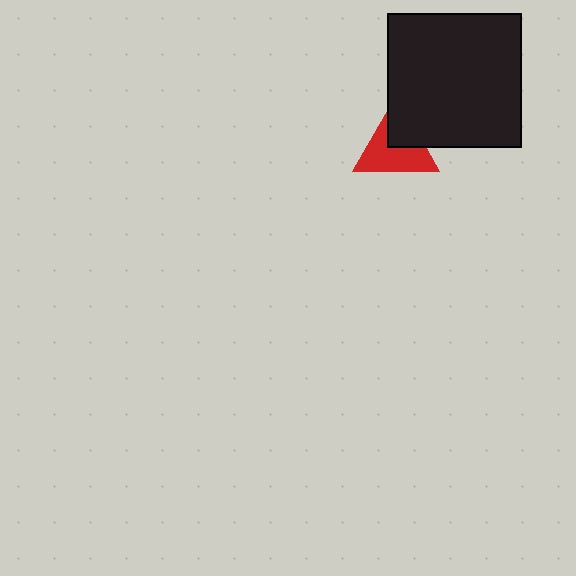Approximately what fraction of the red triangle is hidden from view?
Roughly 35% of the red triangle is hidden behind the black square.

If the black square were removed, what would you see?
You would see the complete red triangle.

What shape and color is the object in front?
The object in front is a black square.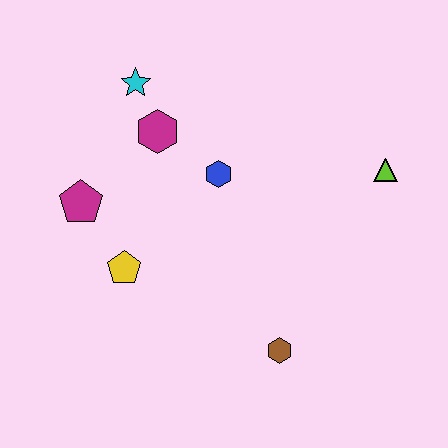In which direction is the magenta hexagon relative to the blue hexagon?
The magenta hexagon is to the left of the blue hexagon.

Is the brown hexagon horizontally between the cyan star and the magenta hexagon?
No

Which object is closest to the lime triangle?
The blue hexagon is closest to the lime triangle.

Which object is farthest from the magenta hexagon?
The brown hexagon is farthest from the magenta hexagon.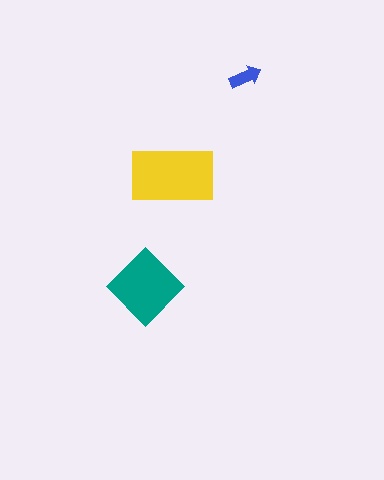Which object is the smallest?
The blue arrow.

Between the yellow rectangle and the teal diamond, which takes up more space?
The yellow rectangle.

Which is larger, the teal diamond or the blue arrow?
The teal diamond.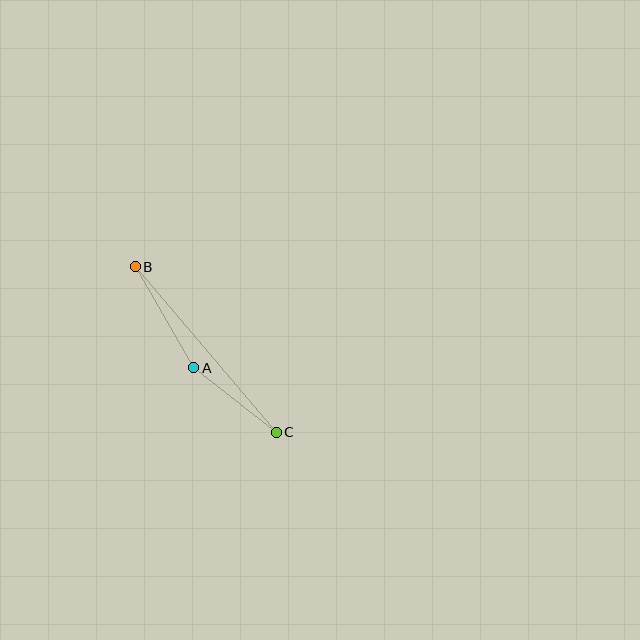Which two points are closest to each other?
Points A and C are closest to each other.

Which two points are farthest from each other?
Points B and C are farthest from each other.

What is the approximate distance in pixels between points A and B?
The distance between A and B is approximately 117 pixels.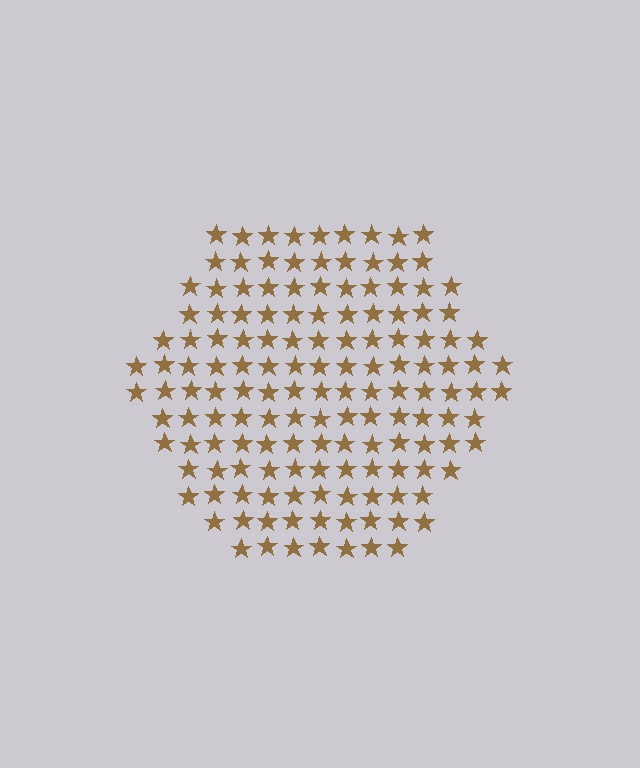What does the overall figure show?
The overall figure shows a hexagon.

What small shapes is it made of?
It is made of small stars.